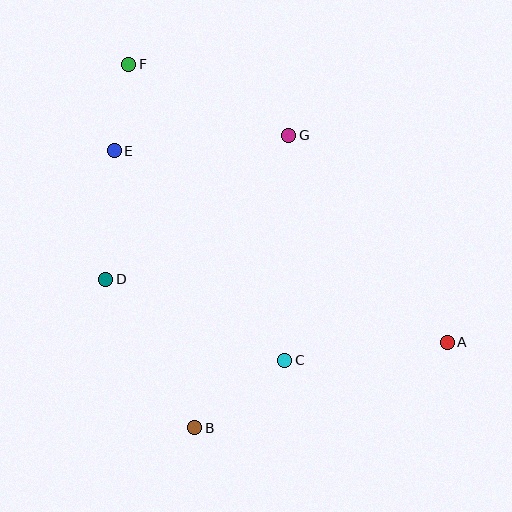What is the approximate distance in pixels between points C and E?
The distance between C and E is approximately 270 pixels.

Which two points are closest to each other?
Points E and F are closest to each other.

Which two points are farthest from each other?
Points A and F are farthest from each other.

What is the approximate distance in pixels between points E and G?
The distance between E and G is approximately 176 pixels.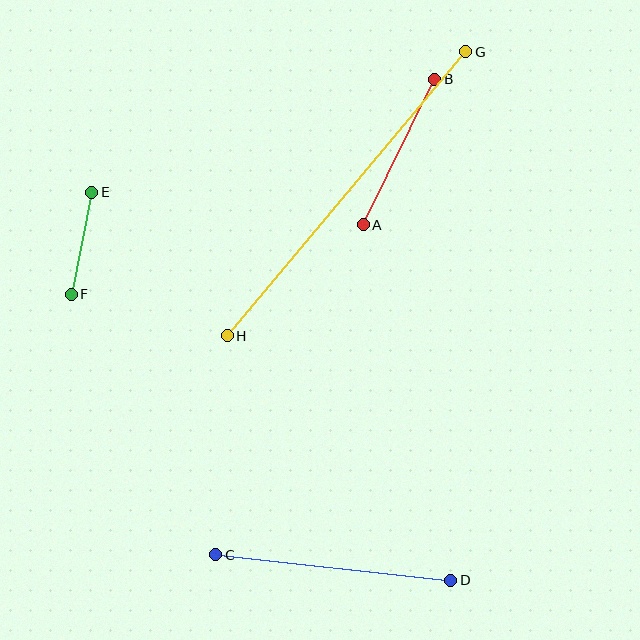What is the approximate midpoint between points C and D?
The midpoint is at approximately (333, 567) pixels.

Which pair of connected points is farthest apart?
Points G and H are farthest apart.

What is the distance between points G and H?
The distance is approximately 371 pixels.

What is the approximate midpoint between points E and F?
The midpoint is at approximately (81, 243) pixels.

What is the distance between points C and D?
The distance is approximately 236 pixels.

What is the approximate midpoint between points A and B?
The midpoint is at approximately (399, 152) pixels.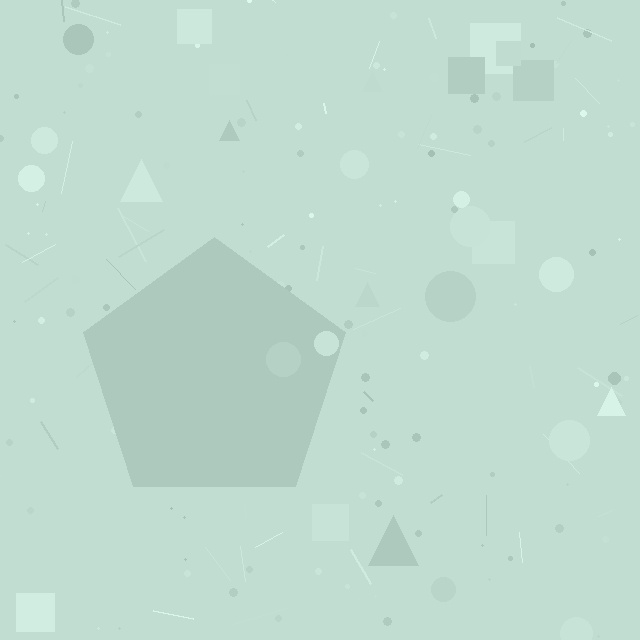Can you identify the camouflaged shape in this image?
The camouflaged shape is a pentagon.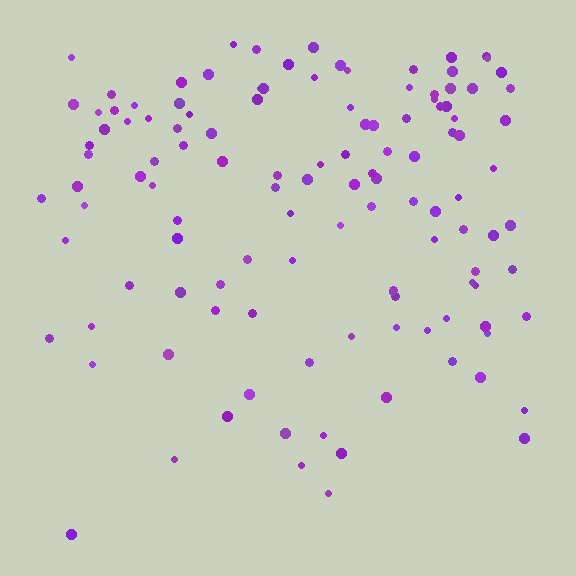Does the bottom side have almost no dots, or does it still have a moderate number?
Still a moderate number, just noticeably fewer than the top.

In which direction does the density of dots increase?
From bottom to top, with the top side densest.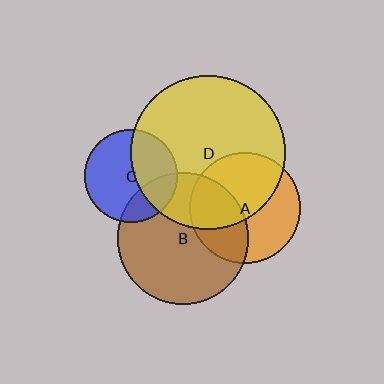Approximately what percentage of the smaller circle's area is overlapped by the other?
Approximately 30%.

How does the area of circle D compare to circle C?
Approximately 2.7 times.